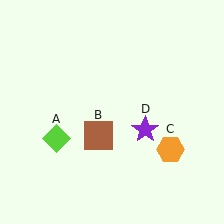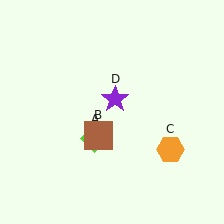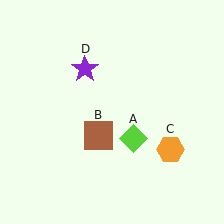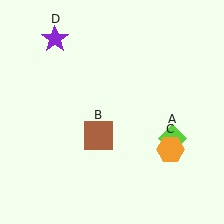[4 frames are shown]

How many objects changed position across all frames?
2 objects changed position: lime diamond (object A), purple star (object D).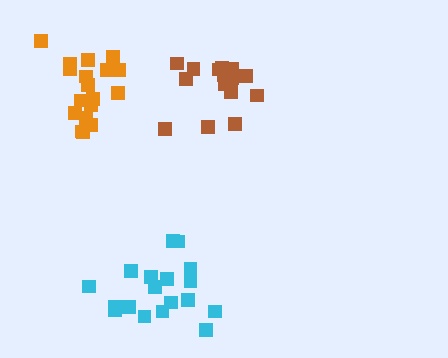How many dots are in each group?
Group 1: 16 dots, Group 2: 18 dots, Group 3: 18 dots (52 total).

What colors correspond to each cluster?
The clusters are colored: brown, cyan, orange.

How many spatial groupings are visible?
There are 3 spatial groupings.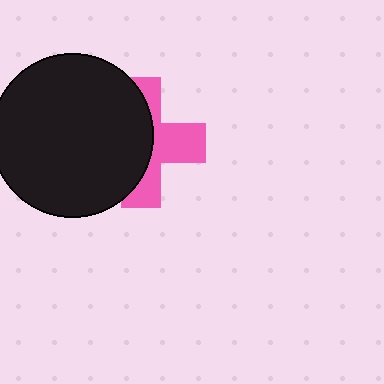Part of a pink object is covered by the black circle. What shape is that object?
It is a cross.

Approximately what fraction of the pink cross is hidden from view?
Roughly 54% of the pink cross is hidden behind the black circle.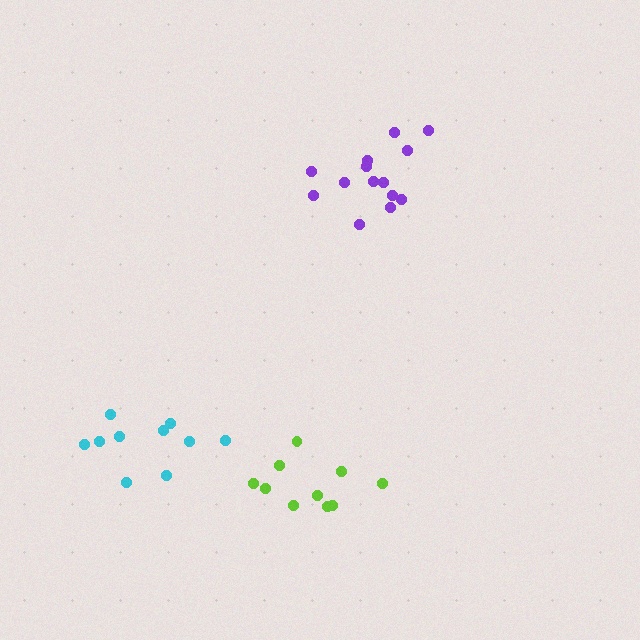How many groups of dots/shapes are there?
There are 3 groups.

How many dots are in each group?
Group 1: 10 dots, Group 2: 14 dots, Group 3: 10 dots (34 total).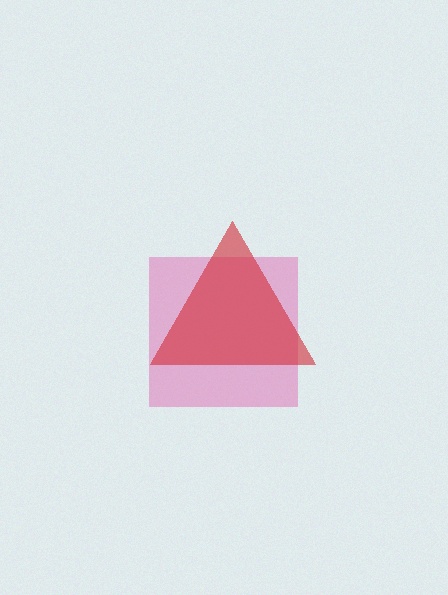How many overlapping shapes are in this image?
There are 2 overlapping shapes in the image.